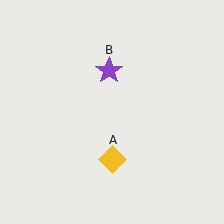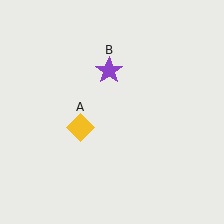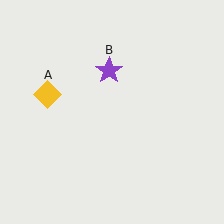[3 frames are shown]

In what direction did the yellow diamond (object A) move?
The yellow diamond (object A) moved up and to the left.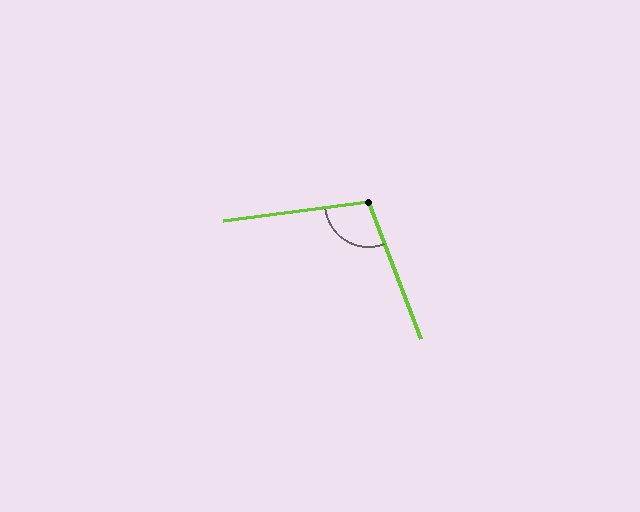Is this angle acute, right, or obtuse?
It is obtuse.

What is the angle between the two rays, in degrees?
Approximately 104 degrees.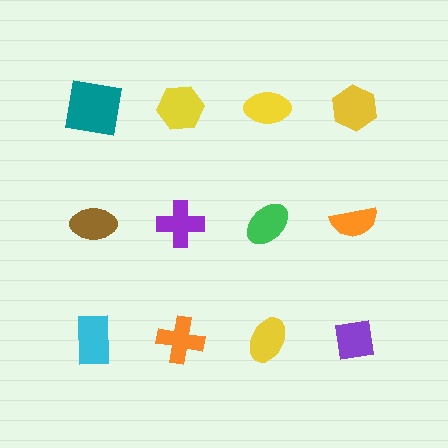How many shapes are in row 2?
4 shapes.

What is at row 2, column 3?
A green ellipse.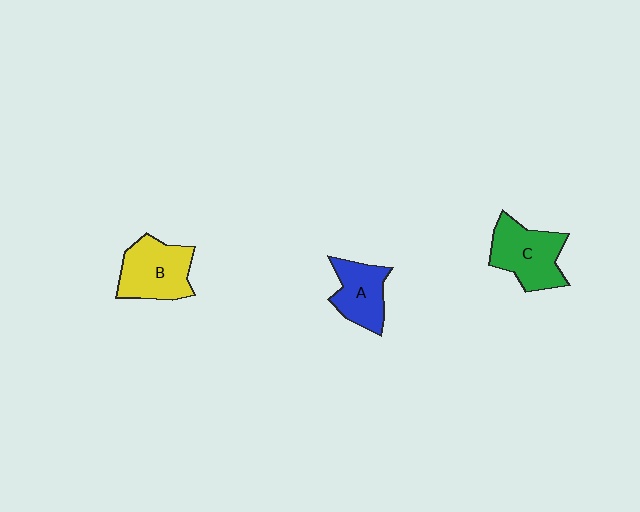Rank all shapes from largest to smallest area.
From largest to smallest: C (green), B (yellow), A (blue).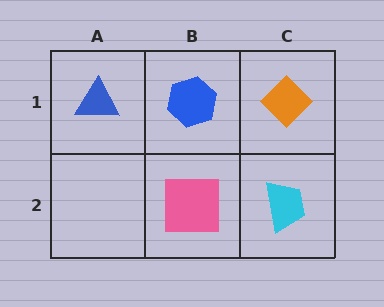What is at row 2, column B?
A pink square.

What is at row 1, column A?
A blue triangle.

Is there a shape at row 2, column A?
No, that cell is empty.